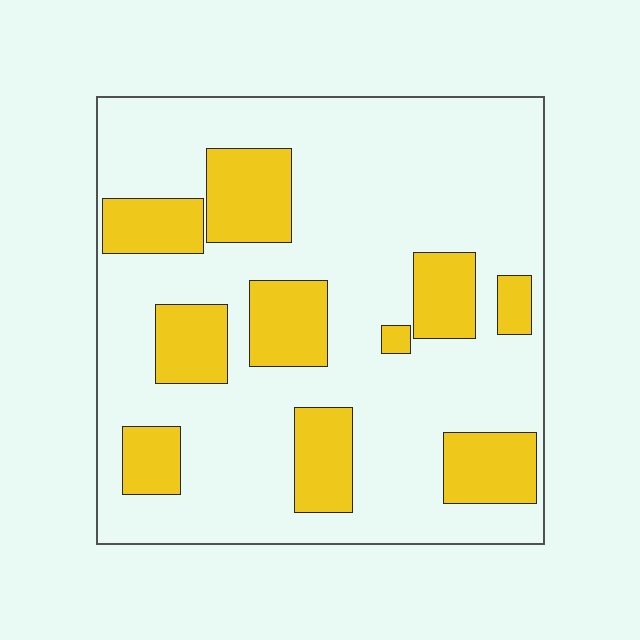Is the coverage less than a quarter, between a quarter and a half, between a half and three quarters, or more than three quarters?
Between a quarter and a half.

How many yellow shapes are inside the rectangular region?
10.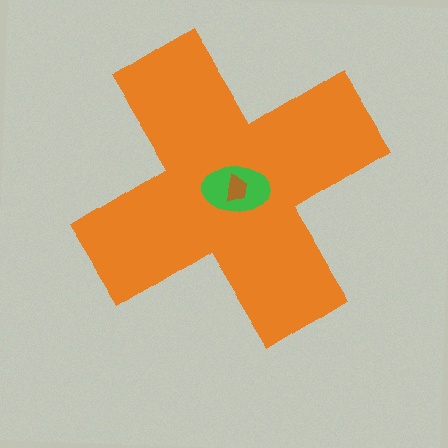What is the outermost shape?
The orange cross.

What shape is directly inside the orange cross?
The green ellipse.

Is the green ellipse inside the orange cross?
Yes.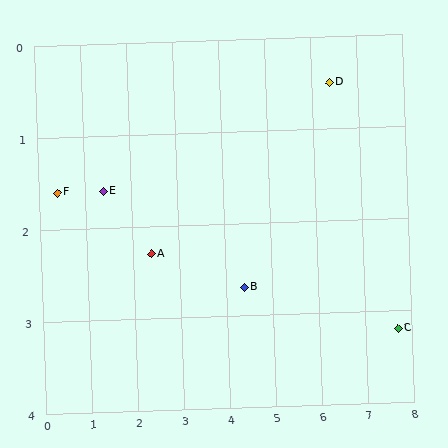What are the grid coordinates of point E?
Point E is at approximately (1.4, 1.6).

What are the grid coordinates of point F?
Point F is at approximately (0.4, 1.6).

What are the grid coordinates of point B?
Point B is at approximately (4.4, 2.7).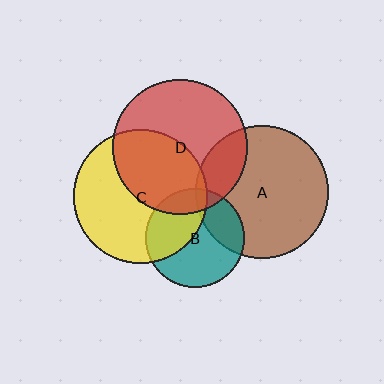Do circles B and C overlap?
Yes.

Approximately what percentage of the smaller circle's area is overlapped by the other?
Approximately 40%.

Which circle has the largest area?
Circle D (red).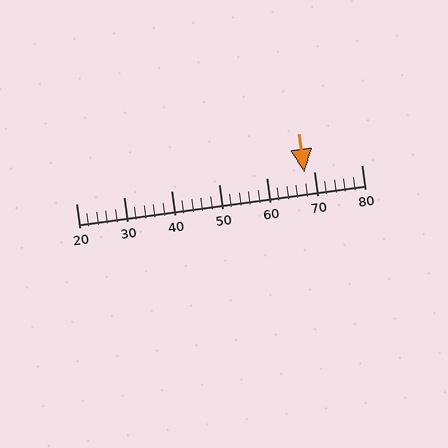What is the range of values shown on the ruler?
The ruler shows values from 20 to 80.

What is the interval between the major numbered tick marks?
The major tick marks are spaced 10 units apart.